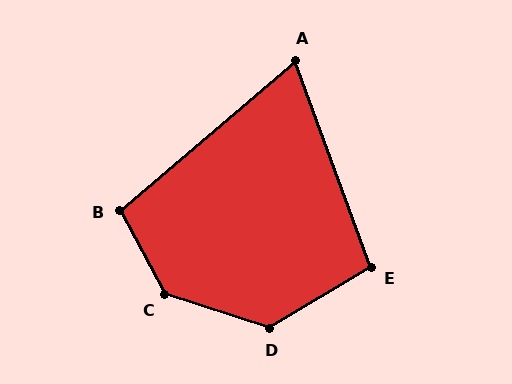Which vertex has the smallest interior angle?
A, at approximately 70 degrees.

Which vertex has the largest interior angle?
C, at approximately 136 degrees.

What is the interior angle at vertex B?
Approximately 103 degrees (obtuse).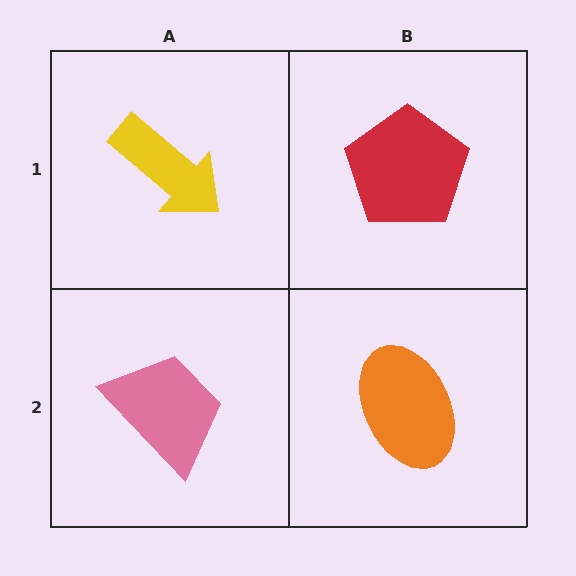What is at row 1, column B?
A red pentagon.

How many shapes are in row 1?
2 shapes.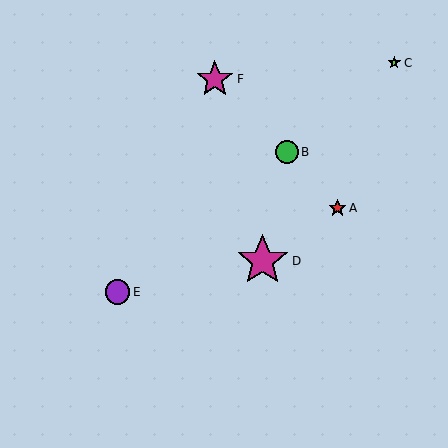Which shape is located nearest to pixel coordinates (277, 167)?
The green circle (labeled B) at (287, 152) is nearest to that location.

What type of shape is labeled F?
Shape F is a magenta star.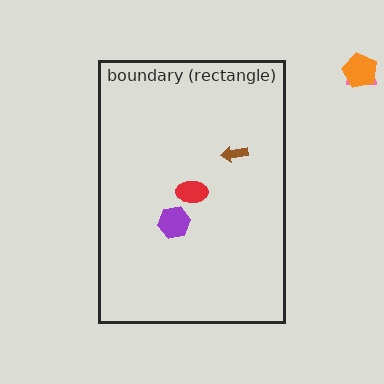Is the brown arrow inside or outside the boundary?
Inside.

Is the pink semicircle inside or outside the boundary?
Outside.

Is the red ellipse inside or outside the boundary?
Inside.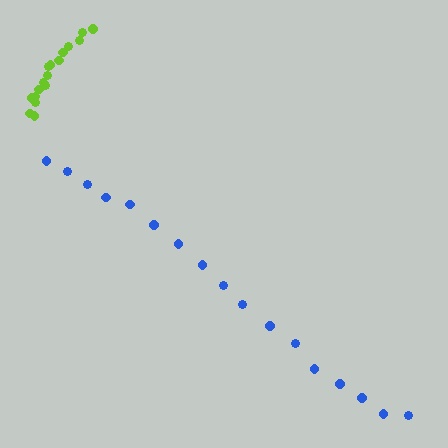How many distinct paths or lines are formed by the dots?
There are 2 distinct paths.